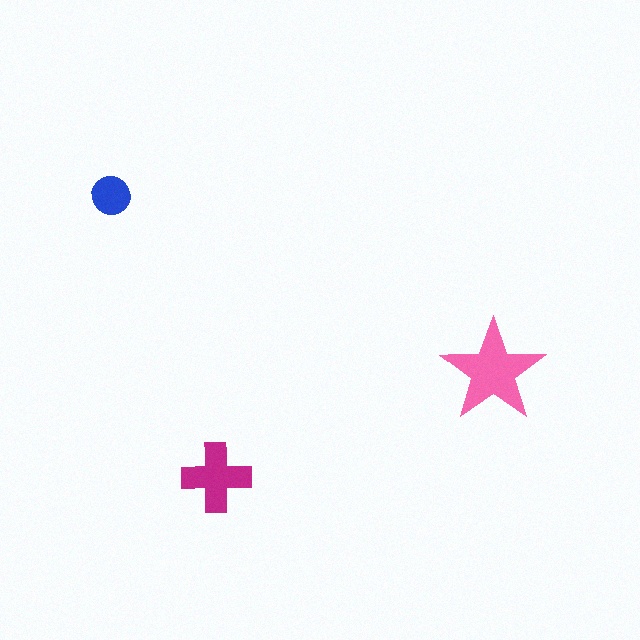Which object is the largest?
The pink star.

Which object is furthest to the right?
The pink star is rightmost.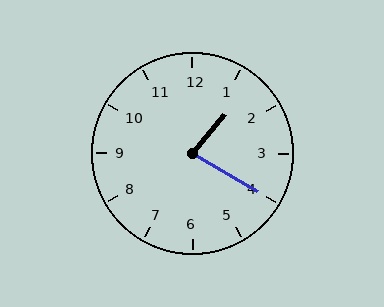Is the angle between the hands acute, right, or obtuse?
It is acute.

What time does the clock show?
1:20.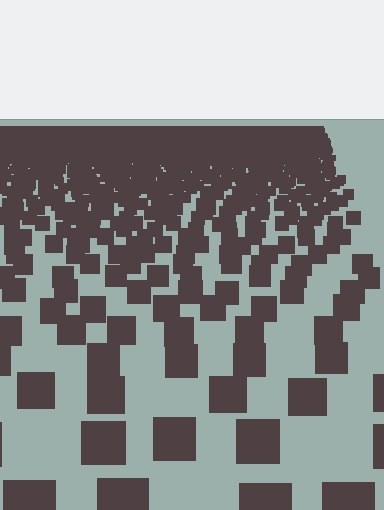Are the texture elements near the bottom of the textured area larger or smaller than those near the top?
Larger. Near the bottom, elements are closer to the viewer and appear at a bigger on-screen size.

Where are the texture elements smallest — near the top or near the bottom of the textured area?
Near the top.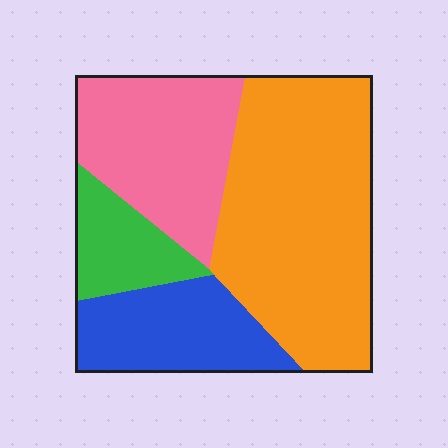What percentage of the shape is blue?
Blue takes up about one fifth (1/5) of the shape.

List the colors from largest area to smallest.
From largest to smallest: orange, pink, blue, green.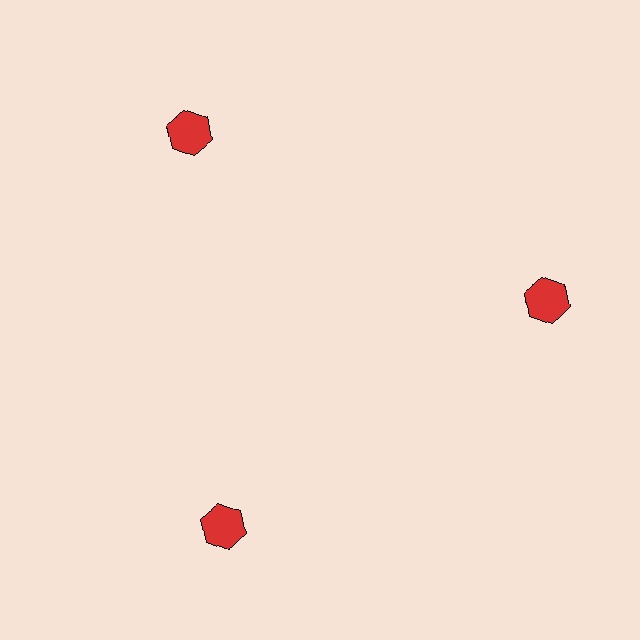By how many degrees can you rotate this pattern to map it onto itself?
The pattern maps onto itself every 120 degrees of rotation.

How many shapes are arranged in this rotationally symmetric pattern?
There are 3 shapes, arranged in 3 groups of 1.